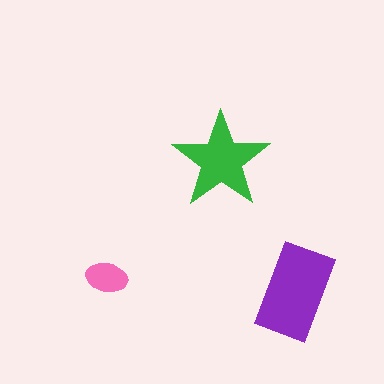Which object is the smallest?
The pink ellipse.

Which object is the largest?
The purple rectangle.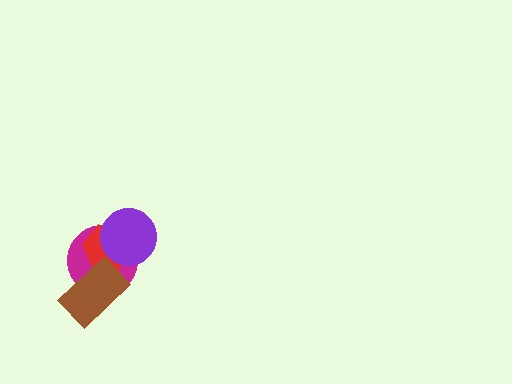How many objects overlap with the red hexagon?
3 objects overlap with the red hexagon.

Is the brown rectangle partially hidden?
No, no other shape covers it.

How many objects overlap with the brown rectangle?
2 objects overlap with the brown rectangle.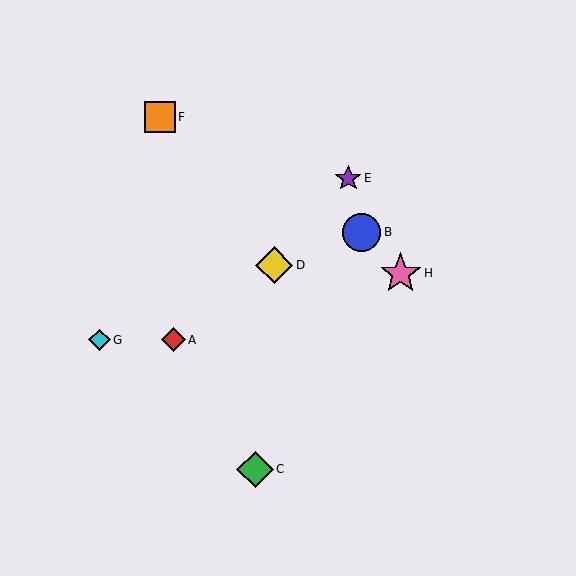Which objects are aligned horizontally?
Objects A, G are aligned horizontally.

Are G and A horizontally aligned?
Yes, both are at y≈340.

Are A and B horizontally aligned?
No, A is at y≈340 and B is at y≈232.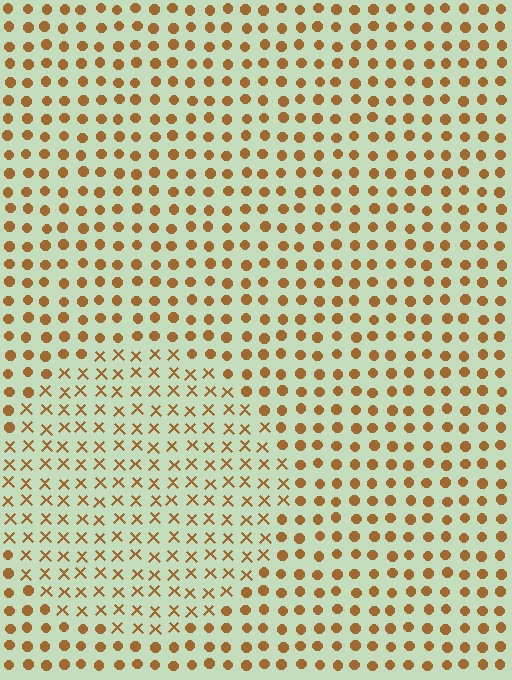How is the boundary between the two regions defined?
The boundary is defined by a change in element shape: X marks inside vs. circles outside. All elements share the same color and spacing.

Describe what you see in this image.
The image is filled with small brown elements arranged in a uniform grid. A circle-shaped region contains X marks, while the surrounding area contains circles. The boundary is defined purely by the change in element shape.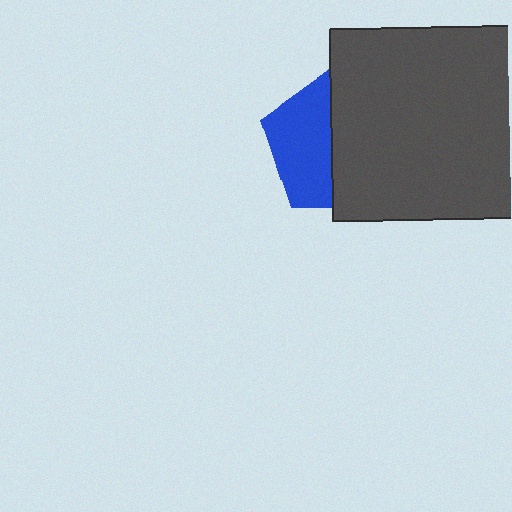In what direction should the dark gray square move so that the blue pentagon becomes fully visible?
The dark gray square should move right. That is the shortest direction to clear the overlap and leave the blue pentagon fully visible.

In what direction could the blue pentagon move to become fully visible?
The blue pentagon could move left. That would shift it out from behind the dark gray square entirely.